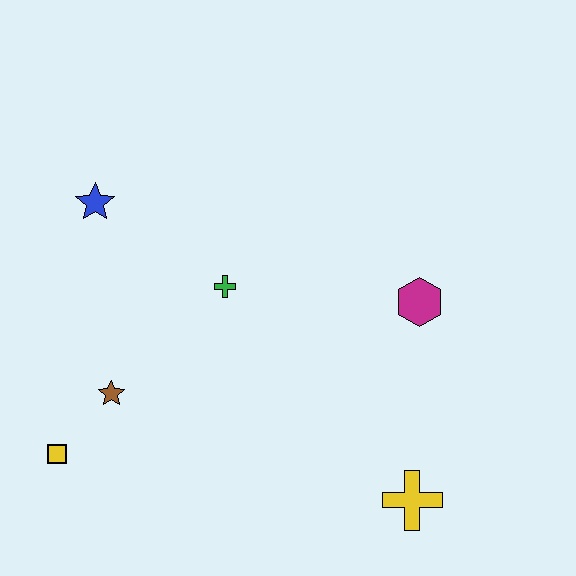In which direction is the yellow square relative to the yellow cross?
The yellow square is to the left of the yellow cross.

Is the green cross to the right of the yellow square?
Yes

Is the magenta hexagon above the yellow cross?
Yes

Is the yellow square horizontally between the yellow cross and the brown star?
No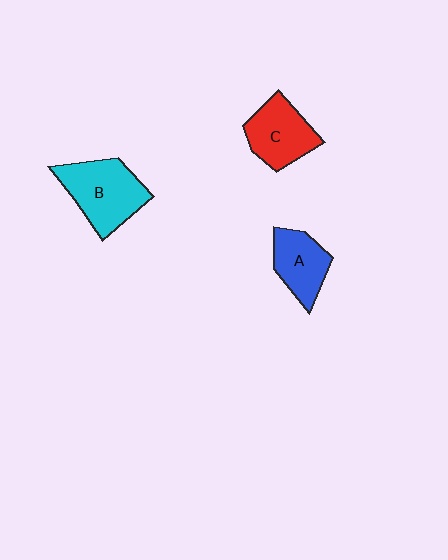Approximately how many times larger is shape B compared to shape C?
Approximately 1.3 times.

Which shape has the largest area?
Shape B (cyan).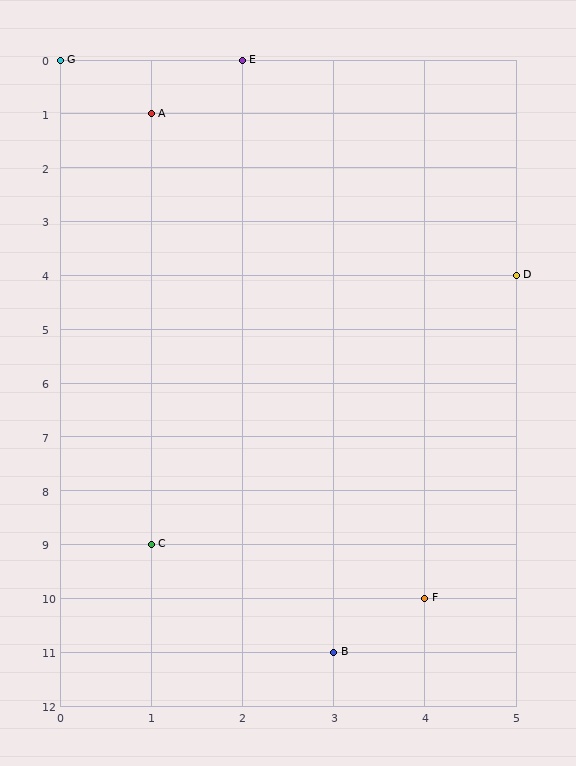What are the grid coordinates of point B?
Point B is at grid coordinates (3, 11).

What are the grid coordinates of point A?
Point A is at grid coordinates (1, 1).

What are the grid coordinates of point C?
Point C is at grid coordinates (1, 9).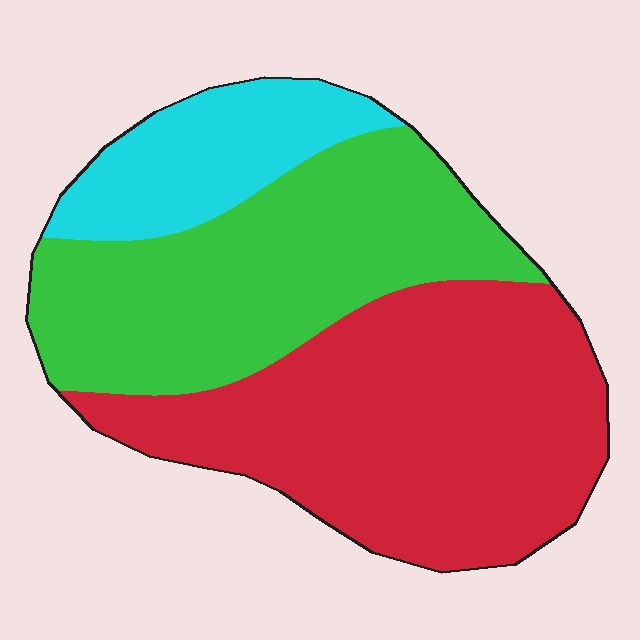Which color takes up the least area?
Cyan, at roughly 15%.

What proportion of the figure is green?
Green covers about 35% of the figure.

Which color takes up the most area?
Red, at roughly 45%.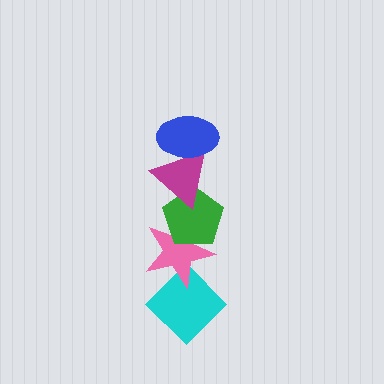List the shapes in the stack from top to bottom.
From top to bottom: the blue ellipse, the magenta triangle, the green pentagon, the pink star, the cyan diamond.